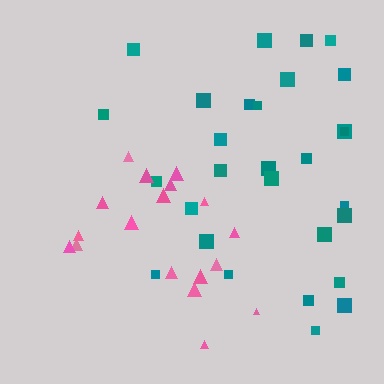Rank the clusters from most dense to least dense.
pink, teal.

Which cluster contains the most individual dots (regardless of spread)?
Teal (29).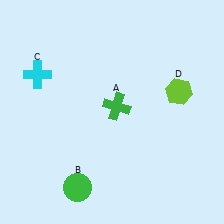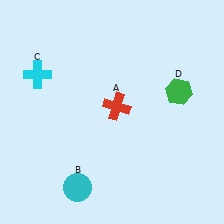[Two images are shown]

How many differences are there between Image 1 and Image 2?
There are 3 differences between the two images.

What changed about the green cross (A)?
In Image 1, A is green. In Image 2, it changed to red.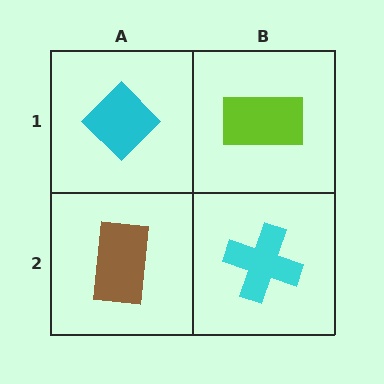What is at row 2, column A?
A brown rectangle.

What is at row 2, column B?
A cyan cross.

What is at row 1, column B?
A lime rectangle.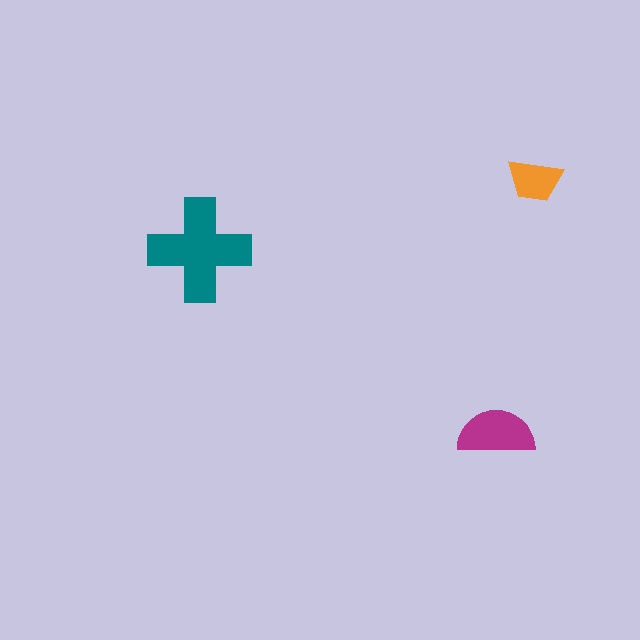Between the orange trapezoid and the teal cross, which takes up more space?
The teal cross.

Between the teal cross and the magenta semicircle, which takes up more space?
The teal cross.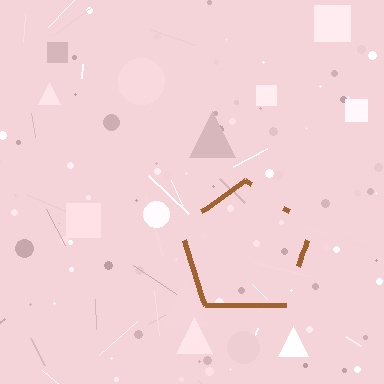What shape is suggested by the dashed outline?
The dashed outline suggests a pentagon.